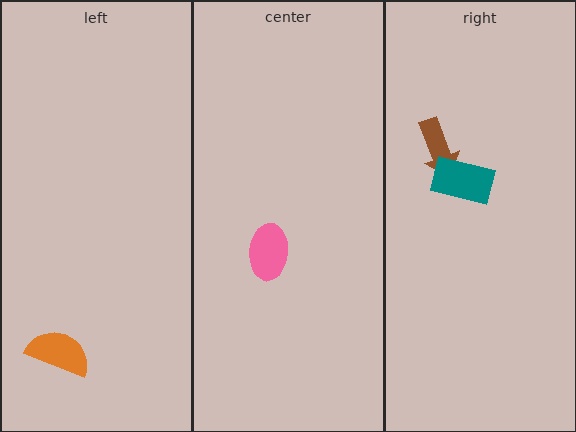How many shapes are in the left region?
1.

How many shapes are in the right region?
2.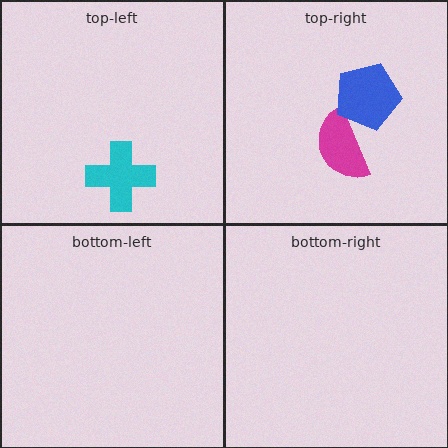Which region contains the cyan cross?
The top-left region.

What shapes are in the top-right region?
The magenta semicircle, the blue pentagon.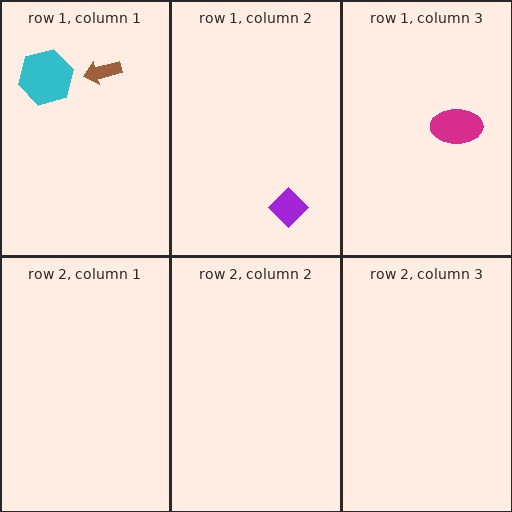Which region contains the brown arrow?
The row 1, column 1 region.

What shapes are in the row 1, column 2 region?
The purple diamond.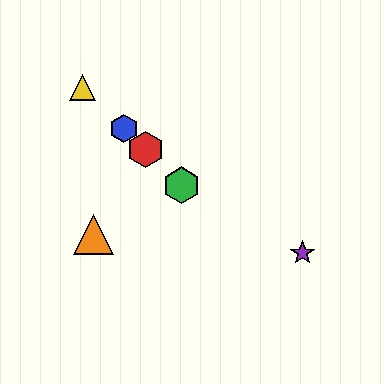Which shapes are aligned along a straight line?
The red hexagon, the blue hexagon, the green hexagon, the yellow triangle are aligned along a straight line.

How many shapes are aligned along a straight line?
4 shapes (the red hexagon, the blue hexagon, the green hexagon, the yellow triangle) are aligned along a straight line.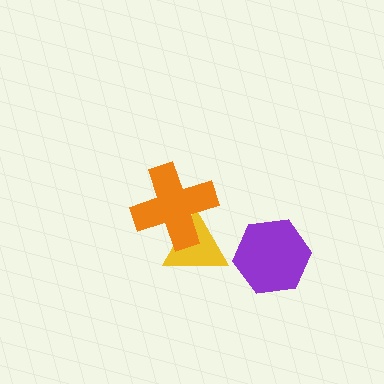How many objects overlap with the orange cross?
1 object overlaps with the orange cross.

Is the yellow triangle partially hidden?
Yes, it is partially covered by another shape.